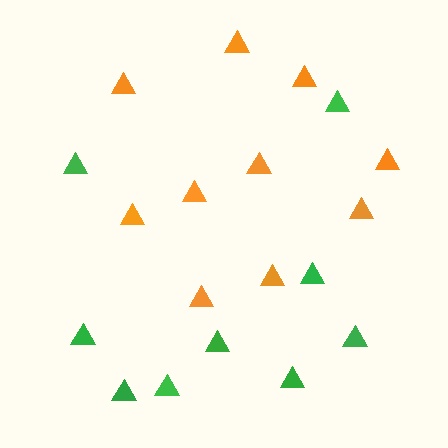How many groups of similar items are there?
There are 2 groups: one group of orange triangles (10) and one group of green triangles (9).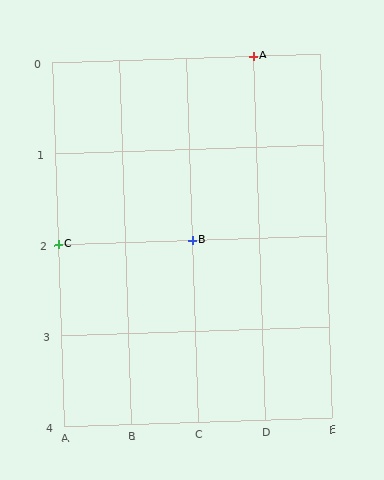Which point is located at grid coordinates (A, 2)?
Point C is at (A, 2).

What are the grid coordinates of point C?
Point C is at grid coordinates (A, 2).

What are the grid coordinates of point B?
Point B is at grid coordinates (C, 2).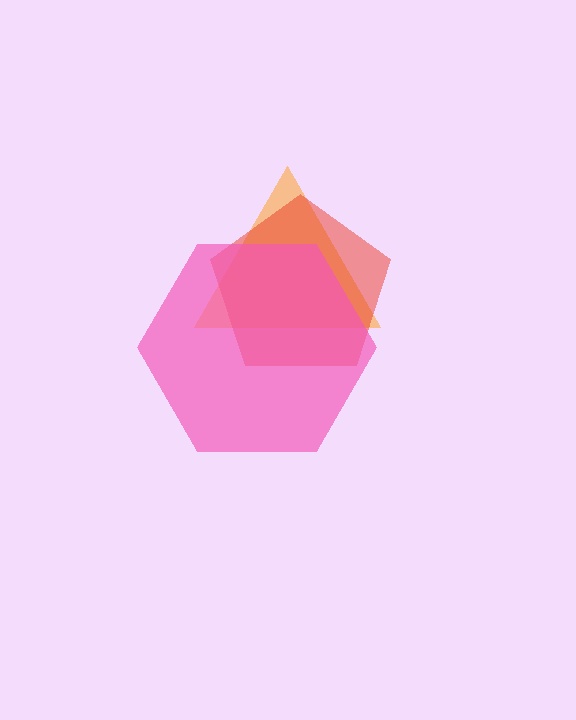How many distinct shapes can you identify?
There are 3 distinct shapes: an orange triangle, a red pentagon, a pink hexagon.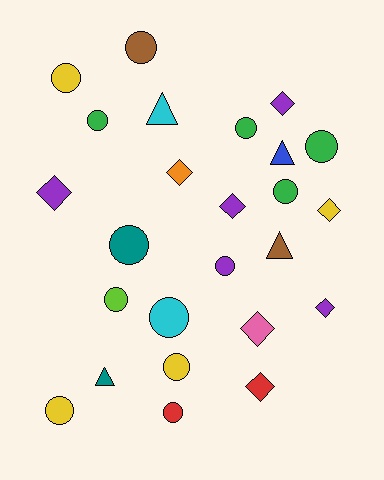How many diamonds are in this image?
There are 8 diamonds.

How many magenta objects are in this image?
There are no magenta objects.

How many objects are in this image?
There are 25 objects.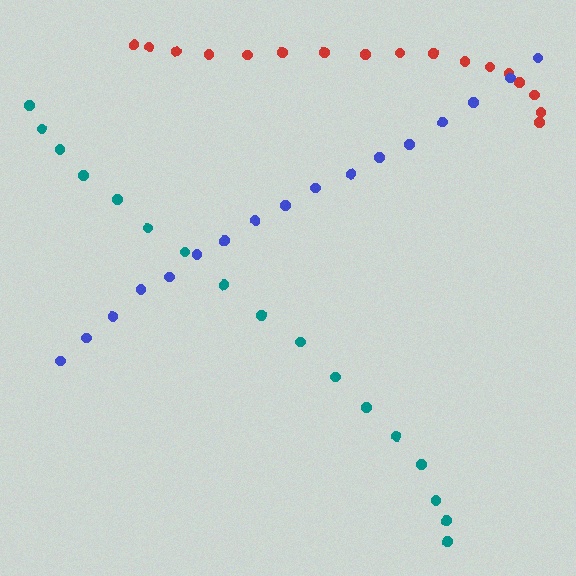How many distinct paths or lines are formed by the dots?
There are 3 distinct paths.